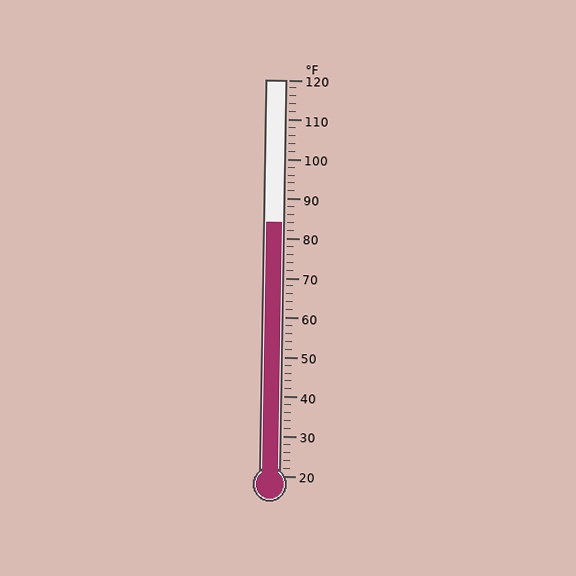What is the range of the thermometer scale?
The thermometer scale ranges from 20°F to 120°F.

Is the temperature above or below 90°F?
The temperature is below 90°F.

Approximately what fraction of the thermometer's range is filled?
The thermometer is filled to approximately 65% of its range.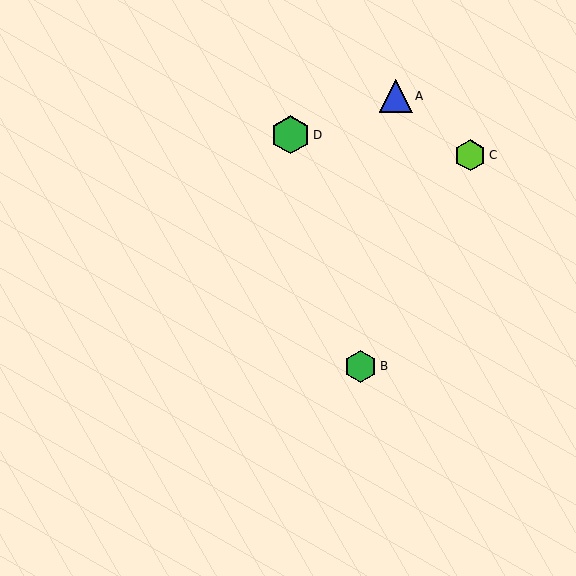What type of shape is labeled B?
Shape B is a green hexagon.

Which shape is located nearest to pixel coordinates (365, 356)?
The green hexagon (labeled B) at (361, 366) is nearest to that location.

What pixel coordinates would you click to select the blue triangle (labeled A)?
Click at (396, 96) to select the blue triangle A.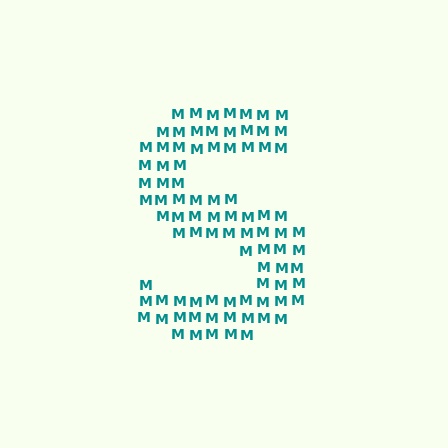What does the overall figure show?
The overall figure shows the letter S.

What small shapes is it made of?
It is made of small letter M's.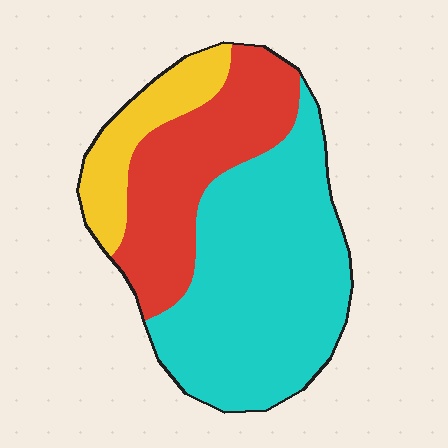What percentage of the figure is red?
Red takes up about one third (1/3) of the figure.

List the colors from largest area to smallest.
From largest to smallest: cyan, red, yellow.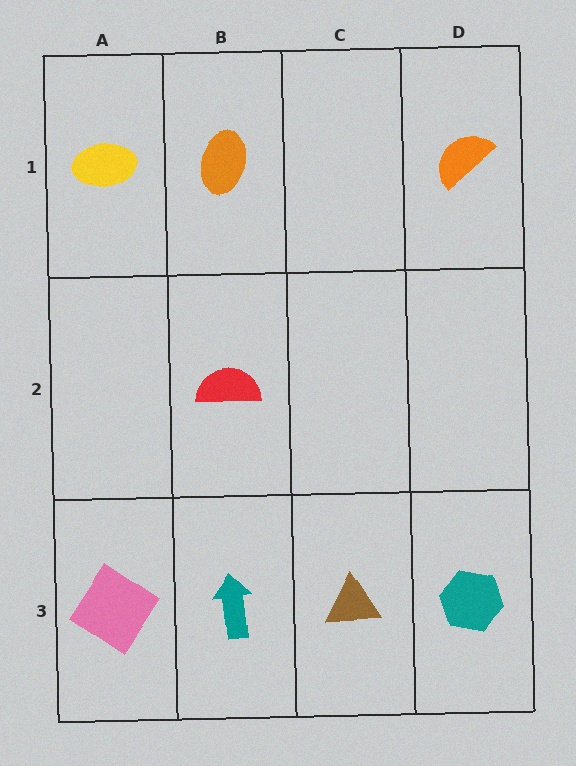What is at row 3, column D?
A teal hexagon.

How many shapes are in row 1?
3 shapes.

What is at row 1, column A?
A yellow ellipse.